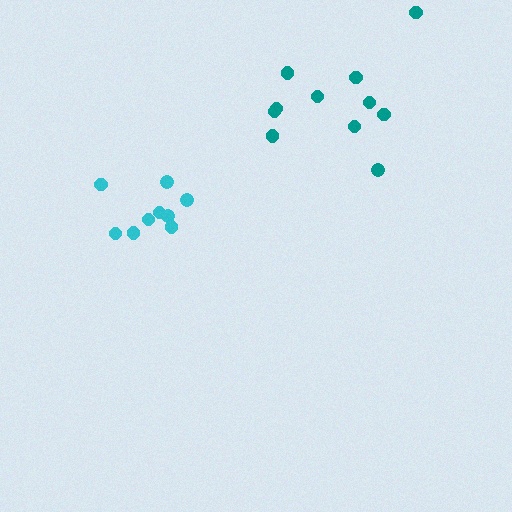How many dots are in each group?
Group 1: 11 dots, Group 2: 9 dots (20 total).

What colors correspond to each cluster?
The clusters are colored: teal, cyan.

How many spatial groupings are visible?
There are 2 spatial groupings.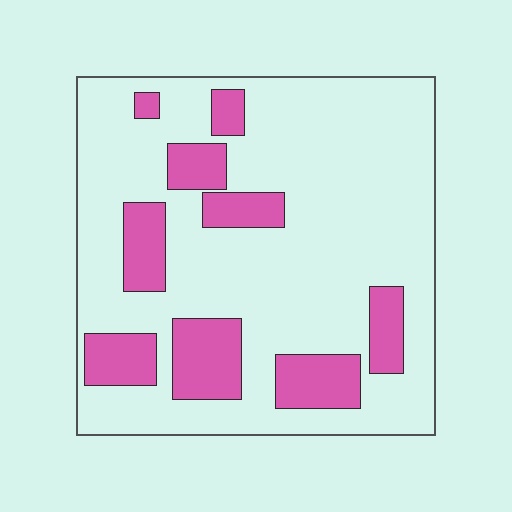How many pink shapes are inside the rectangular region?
9.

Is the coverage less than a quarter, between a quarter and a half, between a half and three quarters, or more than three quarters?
Less than a quarter.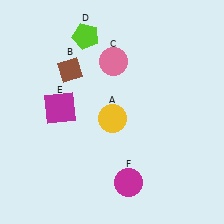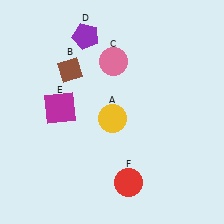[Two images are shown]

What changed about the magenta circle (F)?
In Image 1, F is magenta. In Image 2, it changed to red.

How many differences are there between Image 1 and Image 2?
There are 2 differences between the two images.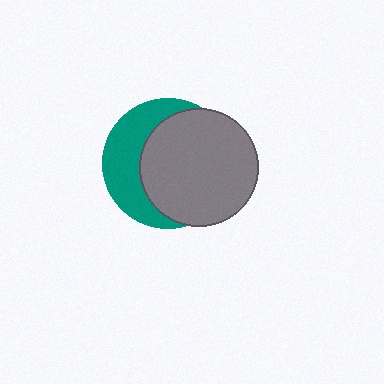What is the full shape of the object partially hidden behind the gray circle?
The partially hidden object is a teal circle.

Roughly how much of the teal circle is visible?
A small part of it is visible (roughly 38%).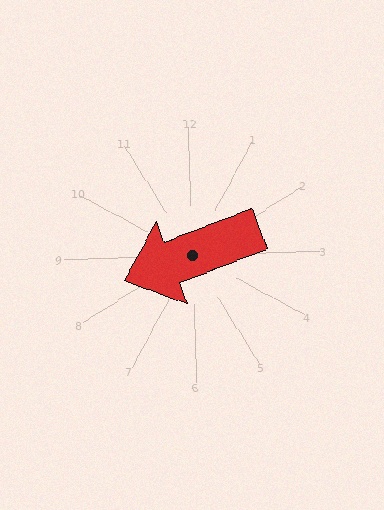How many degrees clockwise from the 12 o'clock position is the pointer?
Approximately 251 degrees.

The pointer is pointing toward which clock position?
Roughly 8 o'clock.